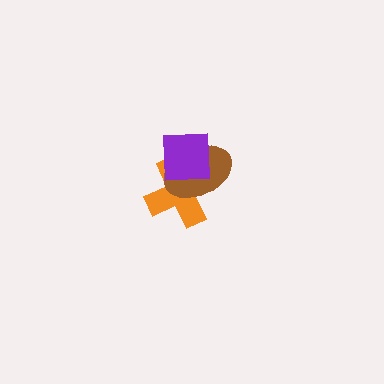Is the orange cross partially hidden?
Yes, it is partially covered by another shape.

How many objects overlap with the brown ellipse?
2 objects overlap with the brown ellipse.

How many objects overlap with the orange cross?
2 objects overlap with the orange cross.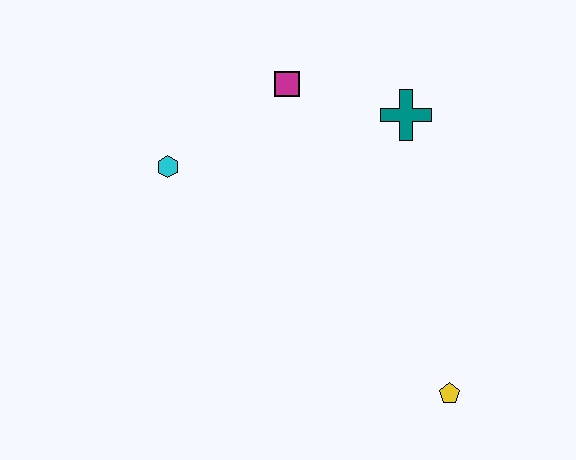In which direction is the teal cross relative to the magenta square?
The teal cross is to the right of the magenta square.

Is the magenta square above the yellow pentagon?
Yes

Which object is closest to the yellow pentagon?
The teal cross is closest to the yellow pentagon.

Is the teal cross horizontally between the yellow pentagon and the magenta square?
Yes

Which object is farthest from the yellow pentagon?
The cyan hexagon is farthest from the yellow pentagon.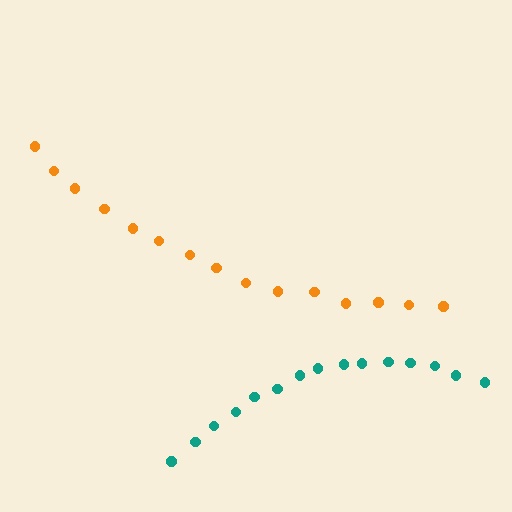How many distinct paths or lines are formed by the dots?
There are 2 distinct paths.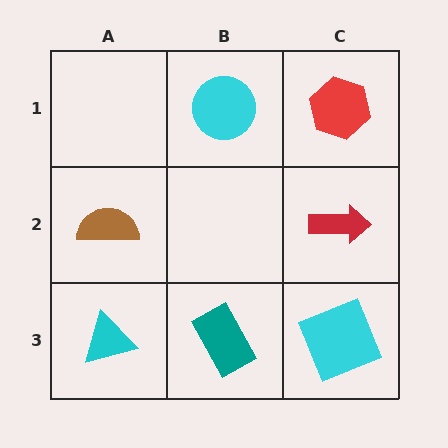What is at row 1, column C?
A red hexagon.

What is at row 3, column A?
A cyan triangle.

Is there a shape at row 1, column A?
No, that cell is empty.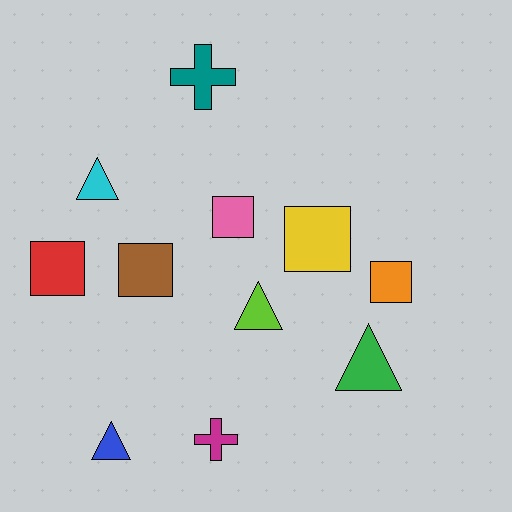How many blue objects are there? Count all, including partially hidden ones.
There is 1 blue object.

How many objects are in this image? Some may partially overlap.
There are 11 objects.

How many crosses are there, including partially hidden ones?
There are 2 crosses.